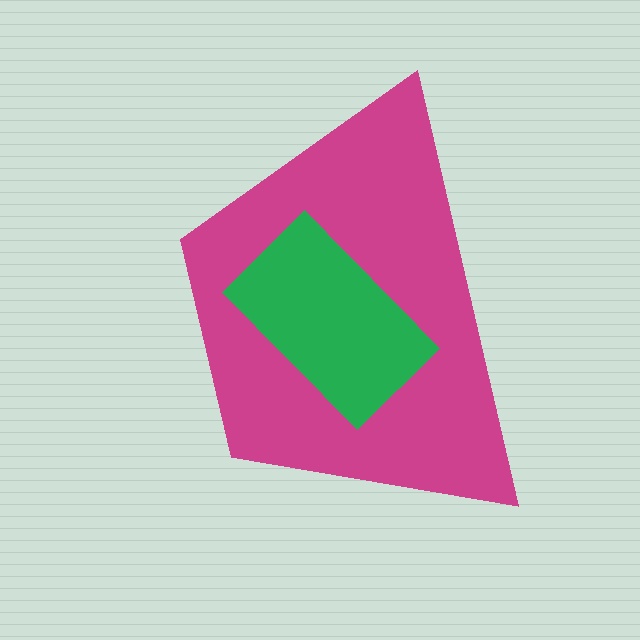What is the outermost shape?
The magenta trapezoid.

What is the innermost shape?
The green rectangle.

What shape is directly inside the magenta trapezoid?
The green rectangle.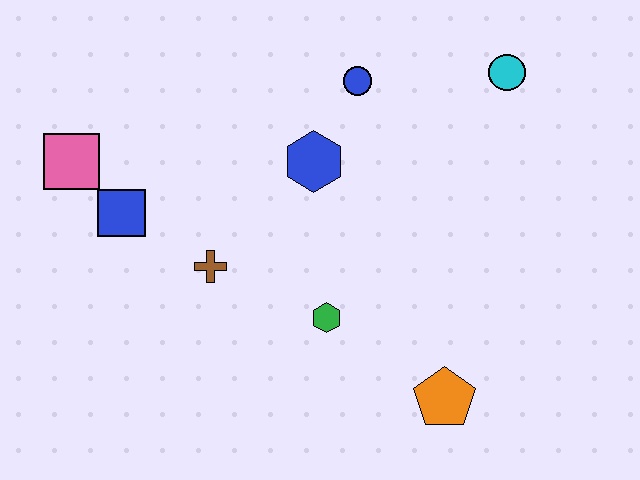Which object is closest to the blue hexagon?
The blue circle is closest to the blue hexagon.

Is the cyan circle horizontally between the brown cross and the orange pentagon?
No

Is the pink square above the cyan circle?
No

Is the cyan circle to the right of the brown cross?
Yes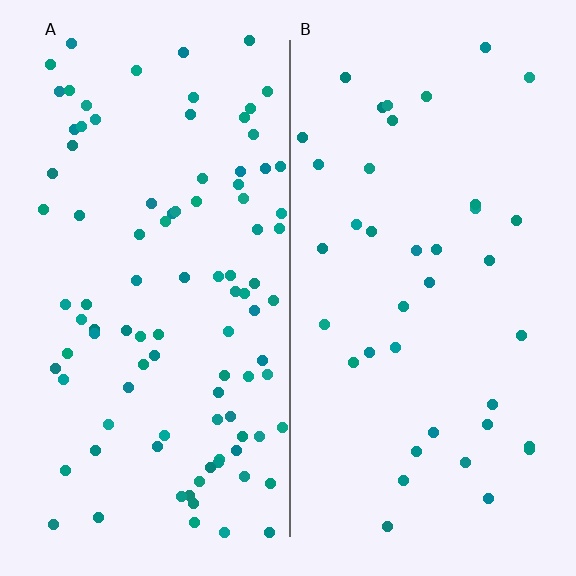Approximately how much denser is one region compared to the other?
Approximately 2.5× — region A over region B.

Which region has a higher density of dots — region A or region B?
A (the left).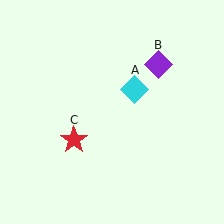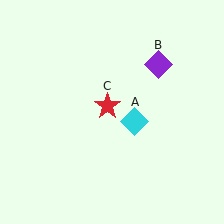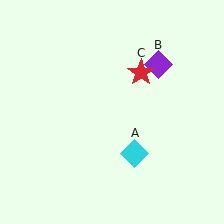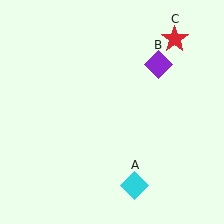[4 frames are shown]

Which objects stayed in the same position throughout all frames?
Purple diamond (object B) remained stationary.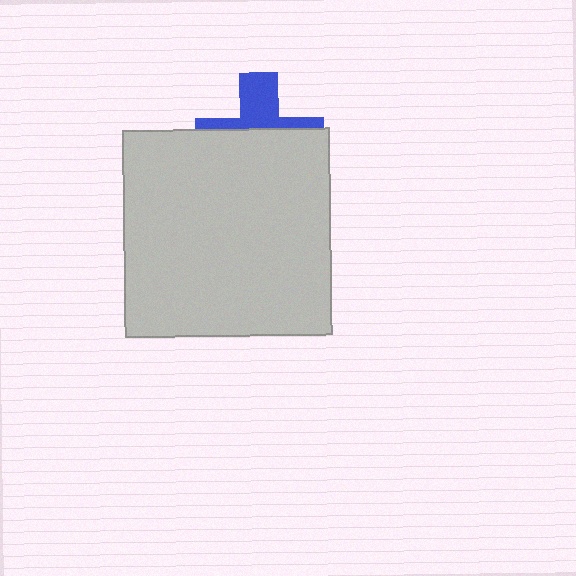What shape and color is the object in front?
The object in front is a light gray square.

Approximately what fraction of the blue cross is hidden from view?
Roughly 64% of the blue cross is hidden behind the light gray square.